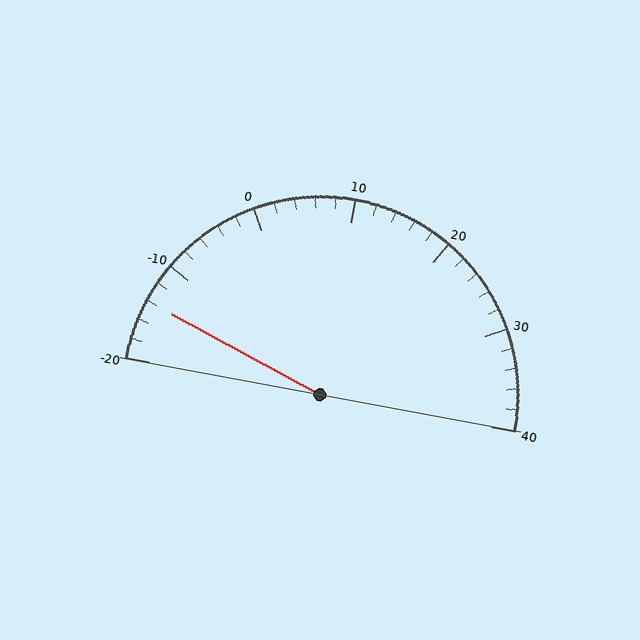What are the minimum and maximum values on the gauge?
The gauge ranges from -20 to 40.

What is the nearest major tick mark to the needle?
The nearest major tick mark is -10.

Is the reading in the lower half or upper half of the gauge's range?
The reading is in the lower half of the range (-20 to 40).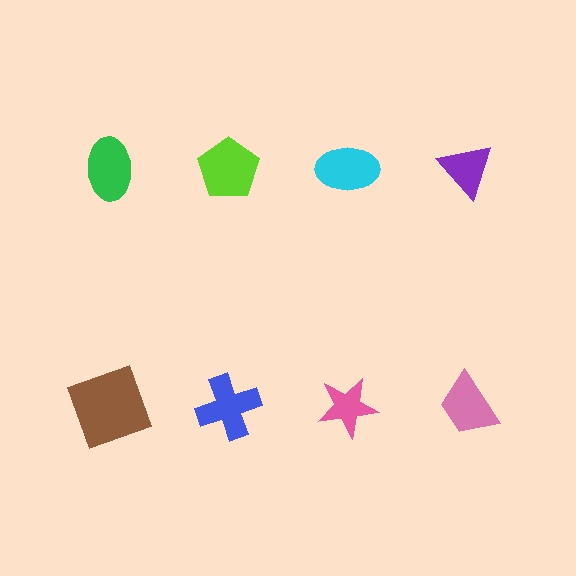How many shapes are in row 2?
4 shapes.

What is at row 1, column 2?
A lime pentagon.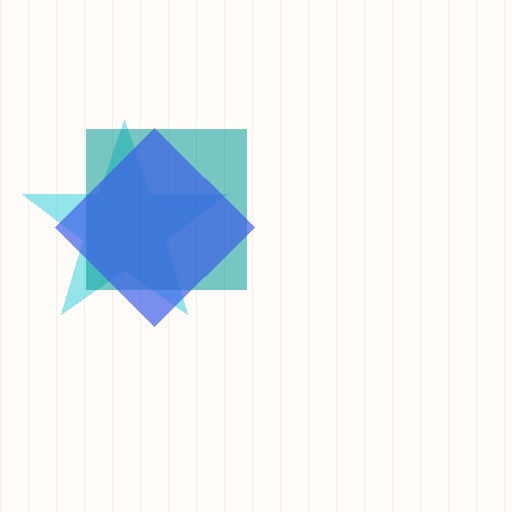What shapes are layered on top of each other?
The layered shapes are: a cyan star, a teal square, a blue diamond.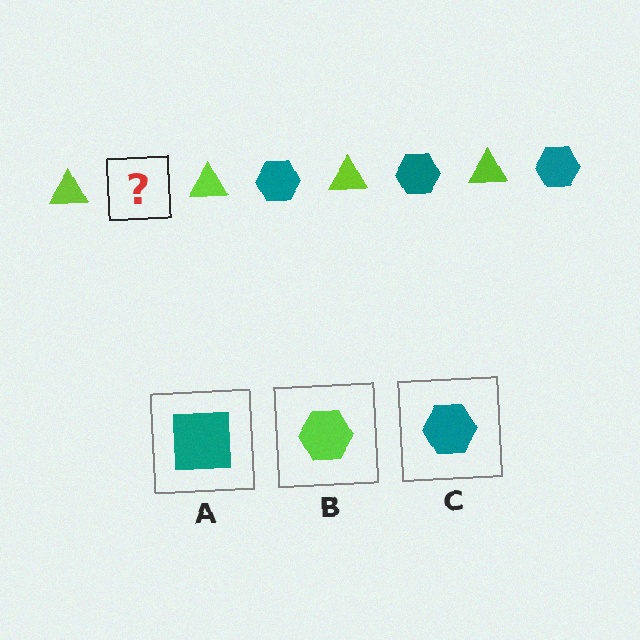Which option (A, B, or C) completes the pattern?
C.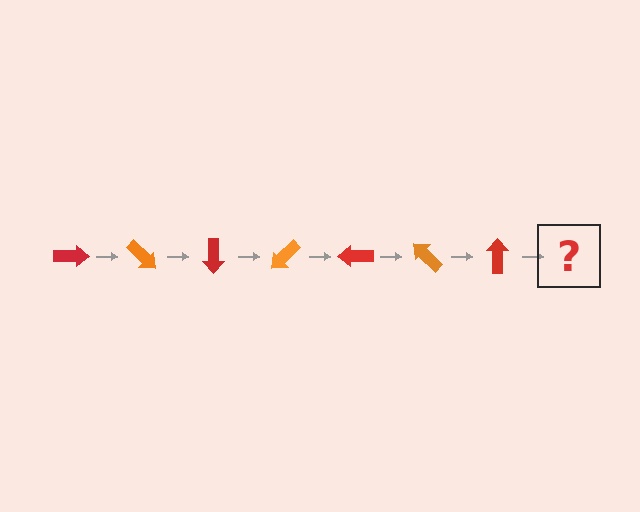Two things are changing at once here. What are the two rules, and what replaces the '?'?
The two rules are that it rotates 45 degrees each step and the color cycles through red and orange. The '?' should be an orange arrow, rotated 315 degrees from the start.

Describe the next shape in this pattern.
It should be an orange arrow, rotated 315 degrees from the start.